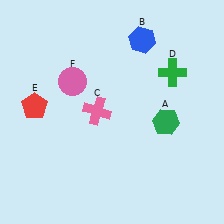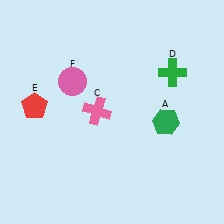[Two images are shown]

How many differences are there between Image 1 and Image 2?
There is 1 difference between the two images.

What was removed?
The blue hexagon (B) was removed in Image 2.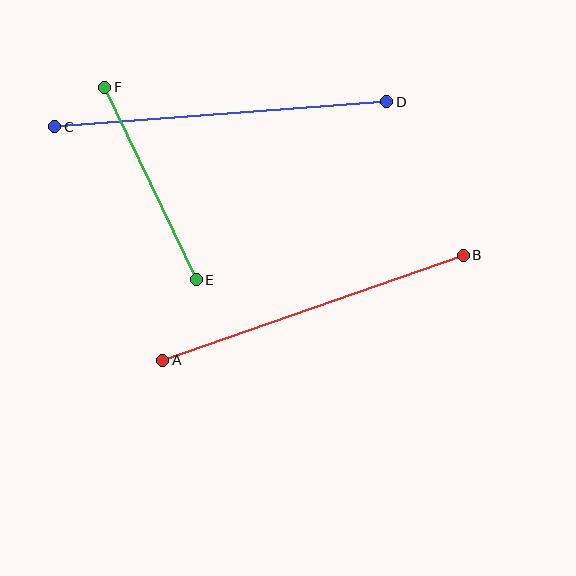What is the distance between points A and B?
The distance is approximately 318 pixels.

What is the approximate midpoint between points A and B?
The midpoint is at approximately (313, 308) pixels.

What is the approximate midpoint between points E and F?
The midpoint is at approximately (150, 183) pixels.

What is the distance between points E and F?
The distance is approximately 213 pixels.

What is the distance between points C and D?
The distance is approximately 333 pixels.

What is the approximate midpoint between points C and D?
The midpoint is at approximately (221, 114) pixels.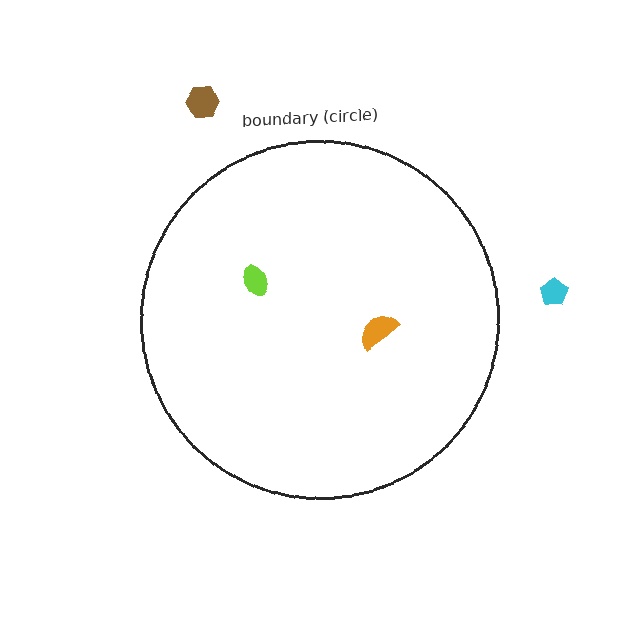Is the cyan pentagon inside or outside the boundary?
Outside.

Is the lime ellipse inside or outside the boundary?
Inside.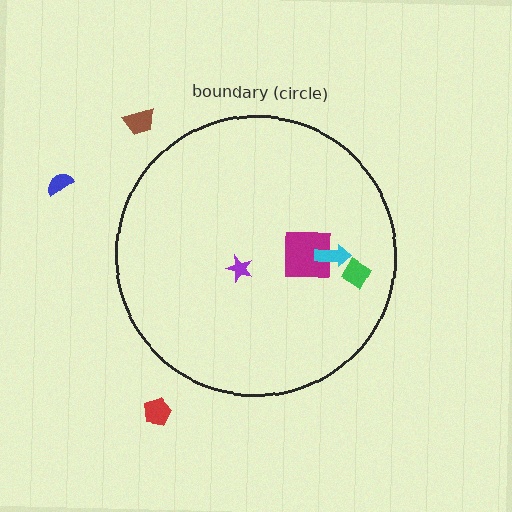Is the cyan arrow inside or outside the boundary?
Inside.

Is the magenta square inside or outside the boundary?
Inside.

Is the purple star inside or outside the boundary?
Inside.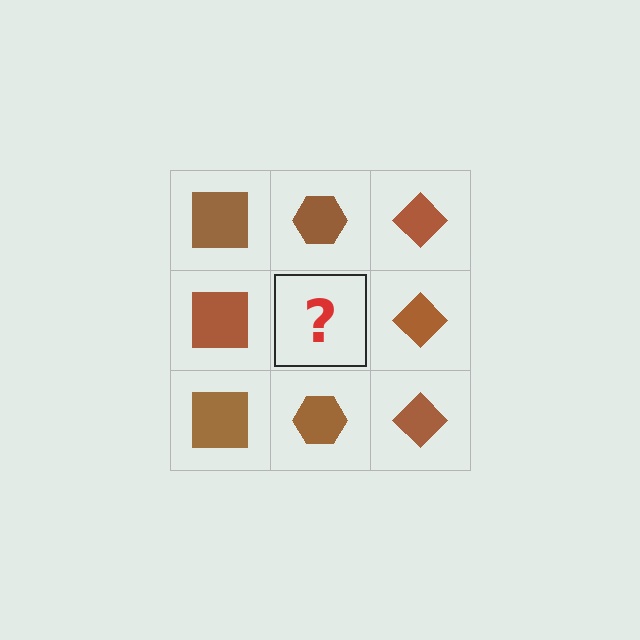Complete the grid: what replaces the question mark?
The question mark should be replaced with a brown hexagon.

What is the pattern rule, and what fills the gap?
The rule is that each column has a consistent shape. The gap should be filled with a brown hexagon.